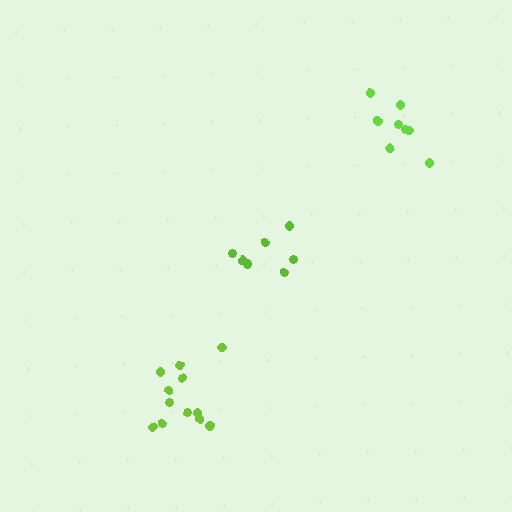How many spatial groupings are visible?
There are 3 spatial groupings.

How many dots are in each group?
Group 1: 8 dots, Group 2: 12 dots, Group 3: 8 dots (28 total).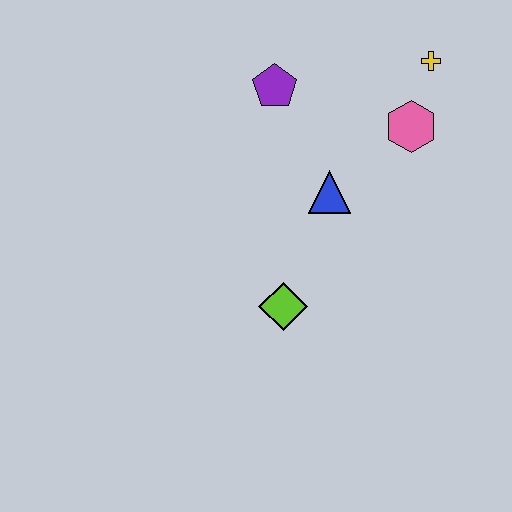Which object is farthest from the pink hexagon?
The lime diamond is farthest from the pink hexagon.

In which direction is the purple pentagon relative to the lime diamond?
The purple pentagon is above the lime diamond.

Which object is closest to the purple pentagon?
The blue triangle is closest to the purple pentagon.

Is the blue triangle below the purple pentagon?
Yes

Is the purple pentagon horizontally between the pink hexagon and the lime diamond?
No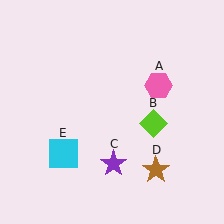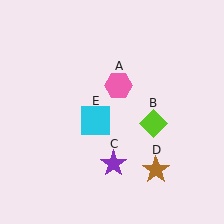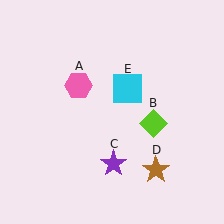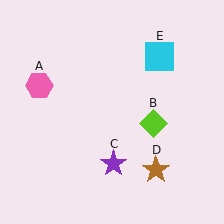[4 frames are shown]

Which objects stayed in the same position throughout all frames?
Lime diamond (object B) and purple star (object C) and brown star (object D) remained stationary.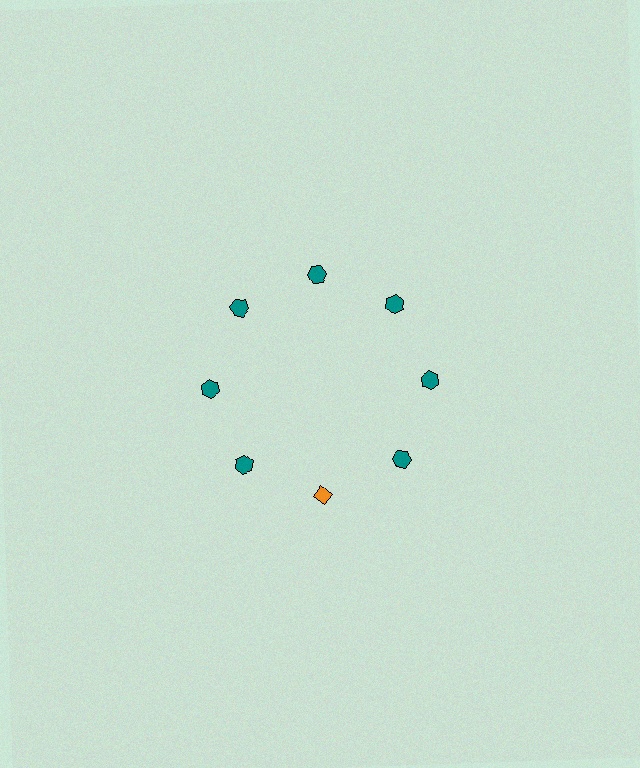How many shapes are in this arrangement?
There are 8 shapes arranged in a ring pattern.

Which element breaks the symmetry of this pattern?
The orange diamond at roughly the 6 o'clock position breaks the symmetry. All other shapes are teal hexagons.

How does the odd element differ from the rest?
It differs in both color (orange instead of teal) and shape (diamond instead of hexagon).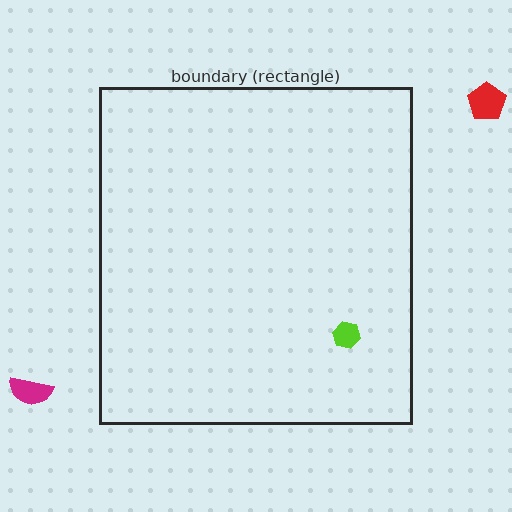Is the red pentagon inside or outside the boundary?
Outside.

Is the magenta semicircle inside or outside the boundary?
Outside.